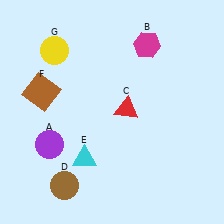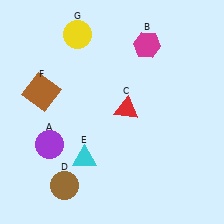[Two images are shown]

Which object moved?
The yellow circle (G) moved right.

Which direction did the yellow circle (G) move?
The yellow circle (G) moved right.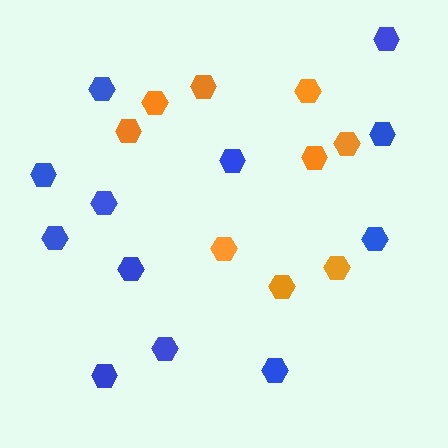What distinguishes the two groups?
There are 2 groups: one group of blue hexagons (12) and one group of orange hexagons (9).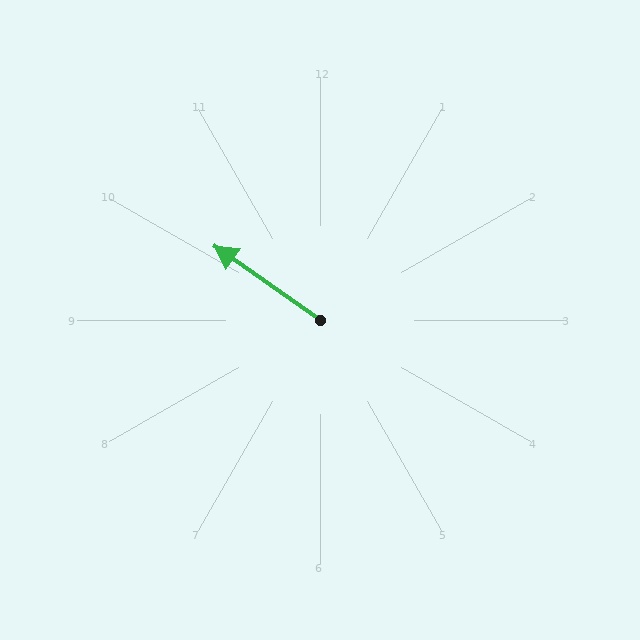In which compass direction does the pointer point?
Northwest.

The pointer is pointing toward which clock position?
Roughly 10 o'clock.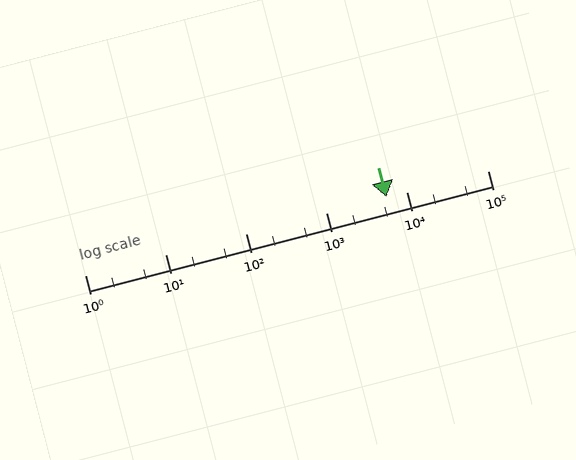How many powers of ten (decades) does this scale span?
The scale spans 5 decades, from 1 to 100000.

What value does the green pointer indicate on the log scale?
The pointer indicates approximately 5500.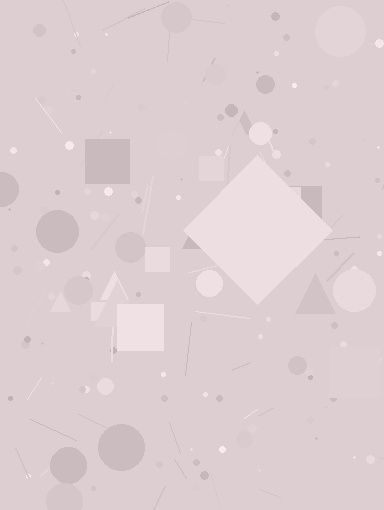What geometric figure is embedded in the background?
A diamond is embedded in the background.